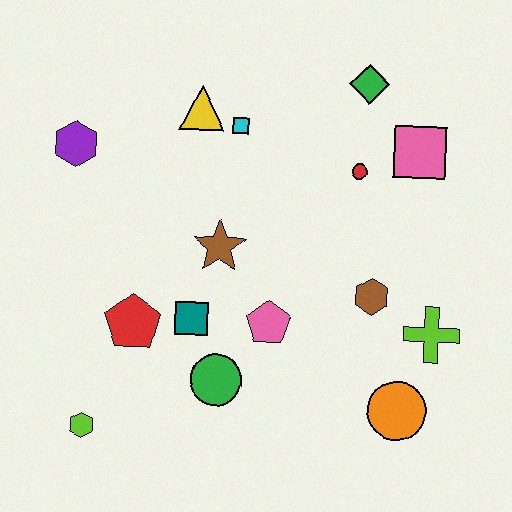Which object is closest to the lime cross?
The brown hexagon is closest to the lime cross.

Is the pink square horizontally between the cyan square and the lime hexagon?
No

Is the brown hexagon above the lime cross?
Yes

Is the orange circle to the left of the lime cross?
Yes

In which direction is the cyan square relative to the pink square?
The cyan square is to the left of the pink square.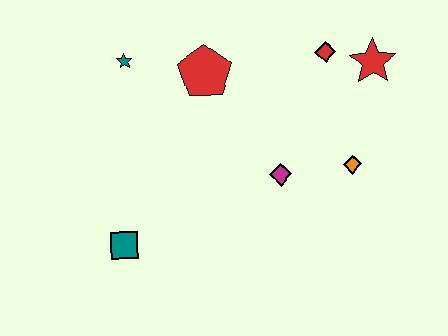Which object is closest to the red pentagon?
The teal star is closest to the red pentagon.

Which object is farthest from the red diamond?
The teal square is farthest from the red diamond.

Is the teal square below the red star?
Yes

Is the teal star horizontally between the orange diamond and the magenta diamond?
No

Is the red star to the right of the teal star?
Yes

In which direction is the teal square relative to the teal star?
The teal square is below the teal star.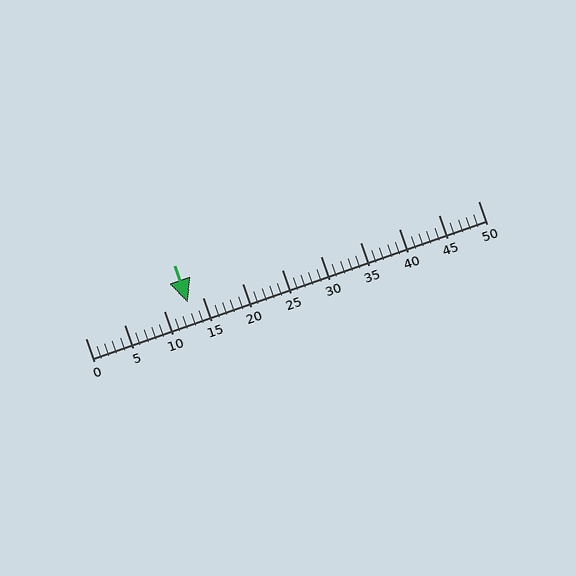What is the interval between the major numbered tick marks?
The major tick marks are spaced 5 units apart.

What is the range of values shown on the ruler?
The ruler shows values from 0 to 50.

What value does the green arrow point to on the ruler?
The green arrow points to approximately 13.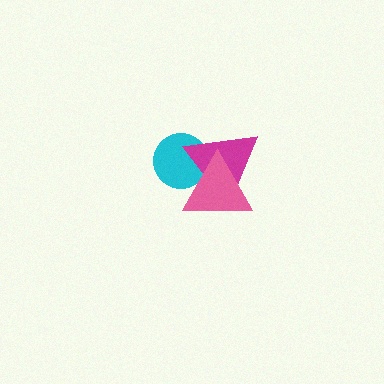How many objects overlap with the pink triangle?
2 objects overlap with the pink triangle.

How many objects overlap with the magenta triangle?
2 objects overlap with the magenta triangle.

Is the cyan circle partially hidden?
Yes, it is partially covered by another shape.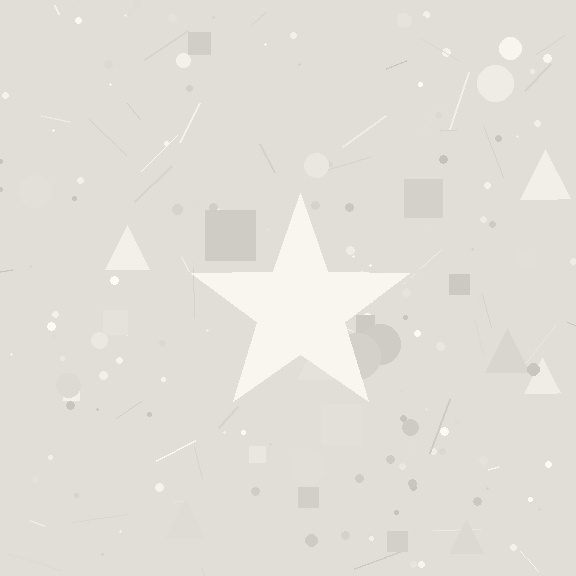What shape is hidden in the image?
A star is hidden in the image.